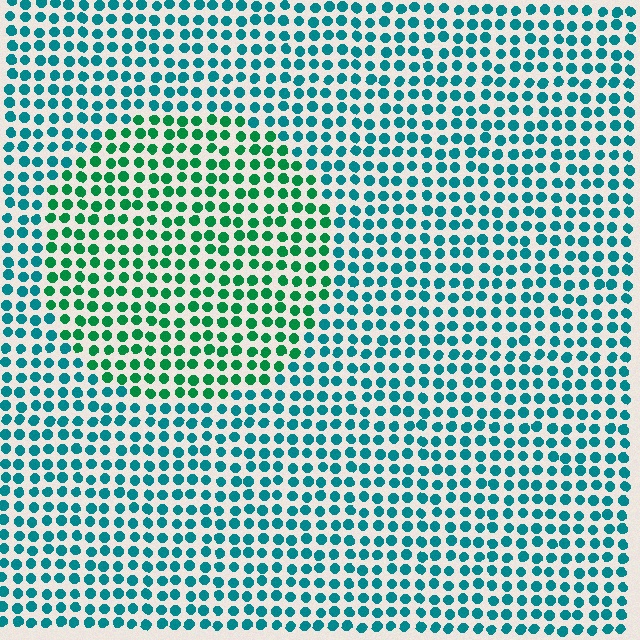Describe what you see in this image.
The image is filled with small teal elements in a uniform arrangement. A circle-shaped region is visible where the elements are tinted to a slightly different hue, forming a subtle color boundary.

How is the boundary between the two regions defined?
The boundary is defined purely by a slight shift in hue (about 36 degrees). Spacing, size, and orientation are identical on both sides.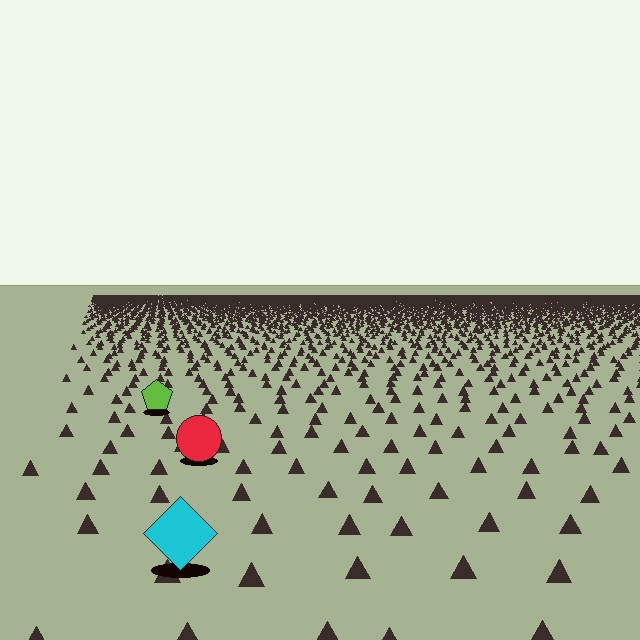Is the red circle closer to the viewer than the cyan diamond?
No. The cyan diamond is closer — you can tell from the texture gradient: the ground texture is coarser near it.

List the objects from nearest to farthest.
From nearest to farthest: the cyan diamond, the red circle, the lime pentagon.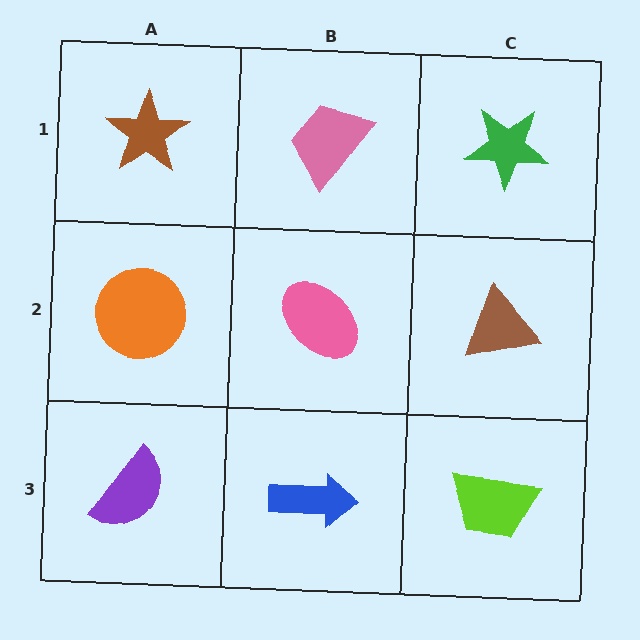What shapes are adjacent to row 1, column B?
A pink ellipse (row 2, column B), a brown star (row 1, column A), a green star (row 1, column C).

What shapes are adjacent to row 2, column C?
A green star (row 1, column C), a lime trapezoid (row 3, column C), a pink ellipse (row 2, column B).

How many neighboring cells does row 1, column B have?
3.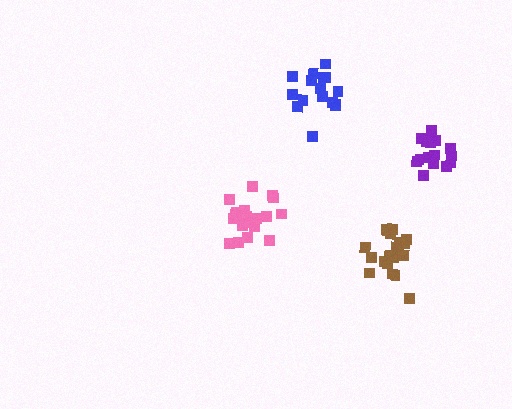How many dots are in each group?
Group 1: 16 dots, Group 2: 20 dots, Group 3: 20 dots, Group 4: 15 dots (71 total).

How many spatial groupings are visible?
There are 4 spatial groupings.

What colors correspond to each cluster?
The clusters are colored: blue, pink, brown, purple.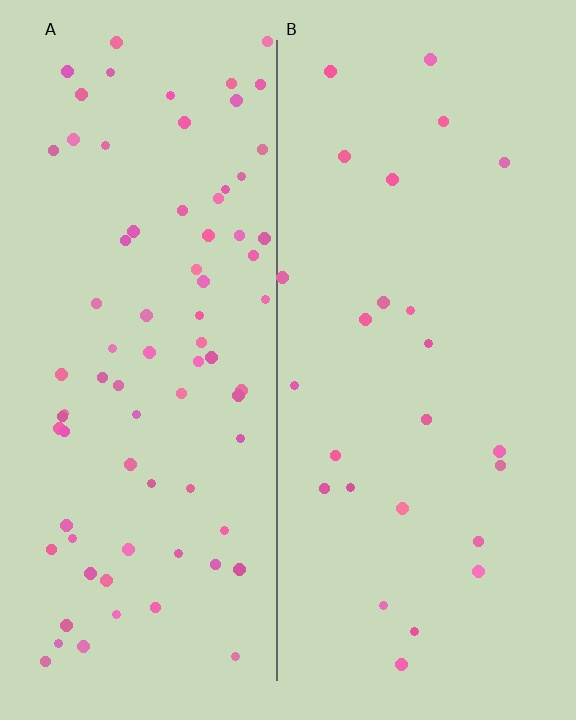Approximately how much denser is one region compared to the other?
Approximately 3.1× — region A over region B.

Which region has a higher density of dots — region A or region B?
A (the left).